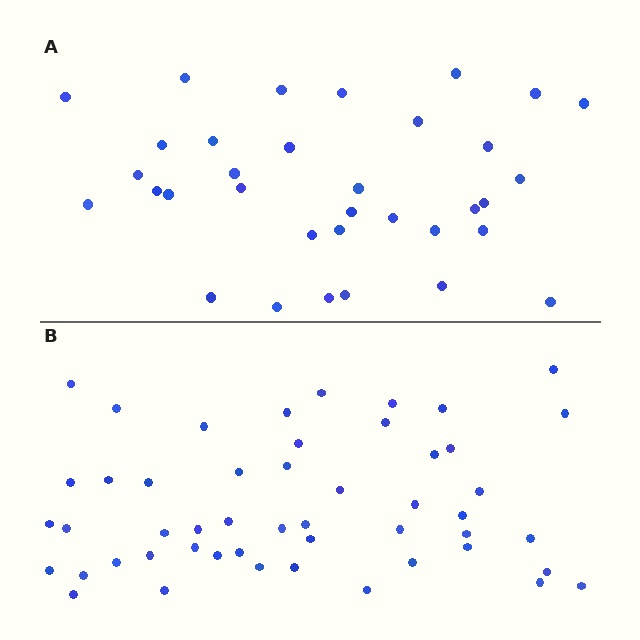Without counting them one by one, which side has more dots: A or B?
Region B (the bottom region) has more dots.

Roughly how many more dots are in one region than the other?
Region B has approximately 15 more dots than region A.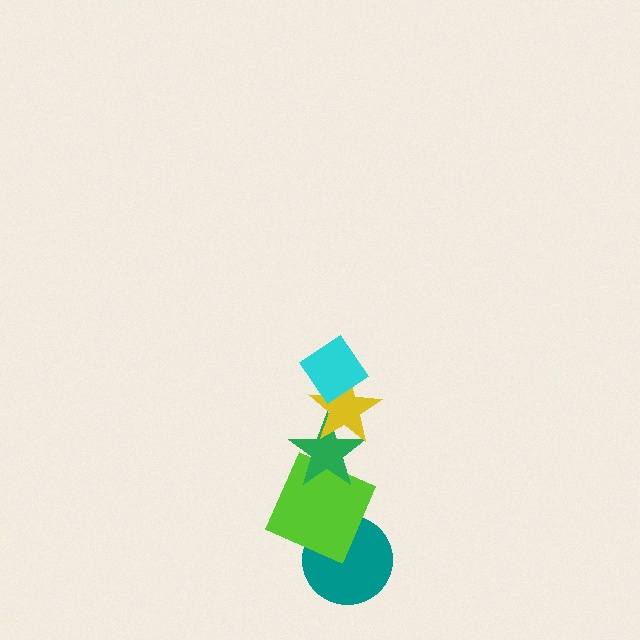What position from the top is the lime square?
The lime square is 4th from the top.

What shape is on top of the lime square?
The green star is on top of the lime square.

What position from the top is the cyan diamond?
The cyan diamond is 1st from the top.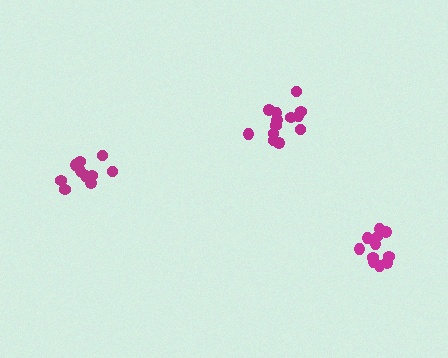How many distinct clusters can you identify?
There are 3 distinct clusters.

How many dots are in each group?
Group 1: 13 dots, Group 2: 11 dots, Group 3: 10 dots (34 total).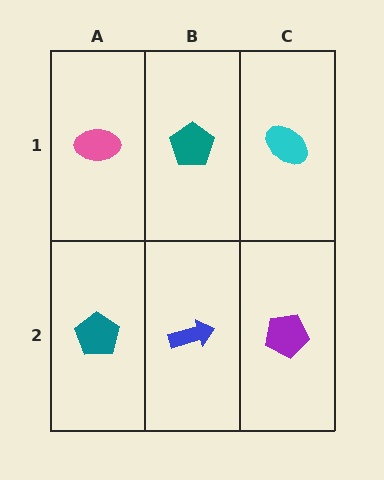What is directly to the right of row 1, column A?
A teal pentagon.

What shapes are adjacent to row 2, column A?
A pink ellipse (row 1, column A), a blue arrow (row 2, column B).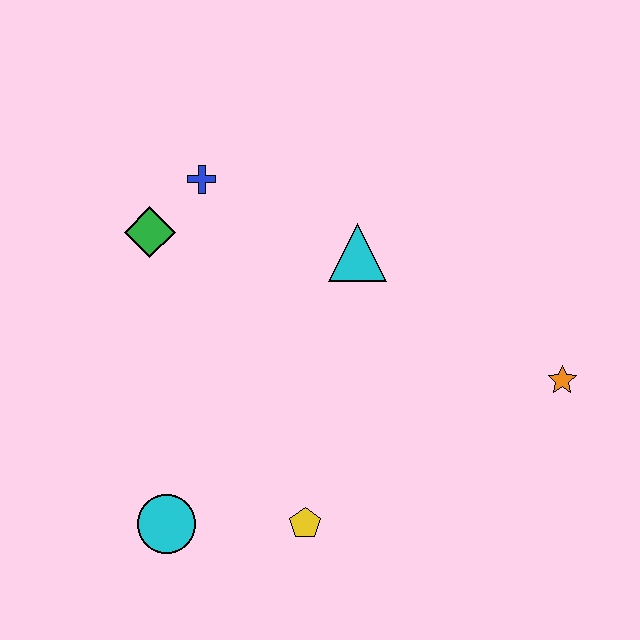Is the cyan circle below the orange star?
Yes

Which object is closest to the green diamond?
The blue cross is closest to the green diamond.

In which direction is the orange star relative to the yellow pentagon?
The orange star is to the right of the yellow pentagon.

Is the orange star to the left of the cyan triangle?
No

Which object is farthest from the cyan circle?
The orange star is farthest from the cyan circle.